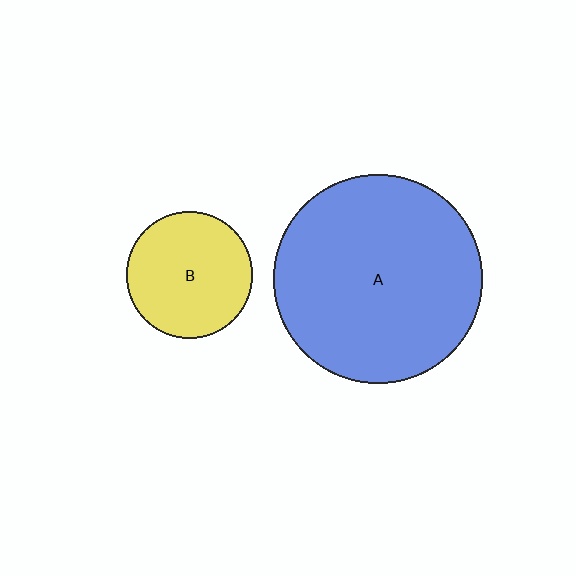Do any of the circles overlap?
No, none of the circles overlap.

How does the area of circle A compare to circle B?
Approximately 2.7 times.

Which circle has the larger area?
Circle A (blue).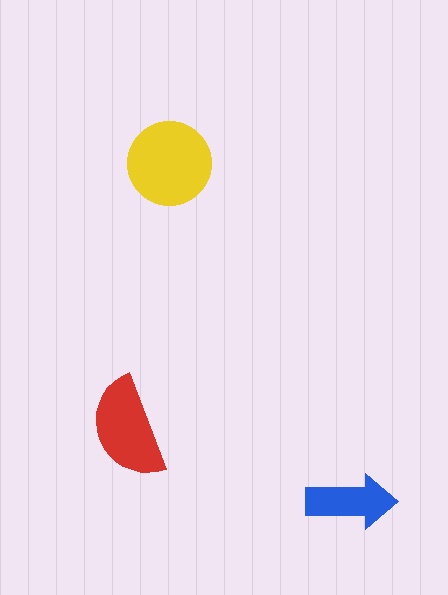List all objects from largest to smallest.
The yellow circle, the red semicircle, the blue arrow.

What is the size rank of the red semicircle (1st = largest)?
2nd.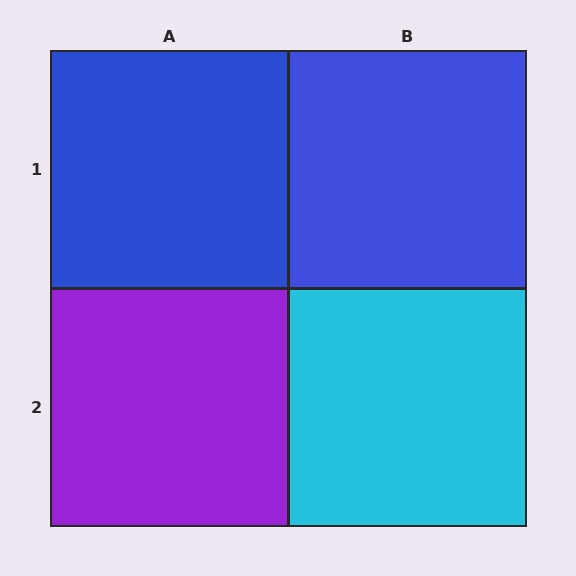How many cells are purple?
1 cell is purple.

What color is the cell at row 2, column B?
Cyan.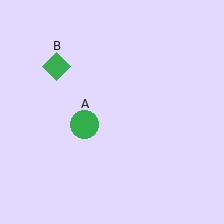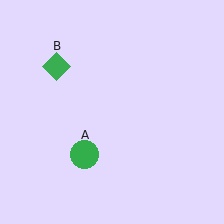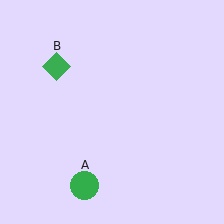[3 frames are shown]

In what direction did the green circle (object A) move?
The green circle (object A) moved down.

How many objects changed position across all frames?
1 object changed position: green circle (object A).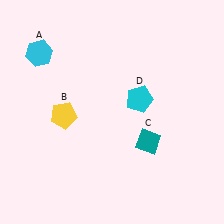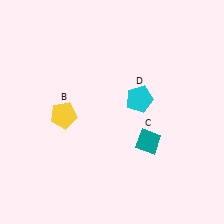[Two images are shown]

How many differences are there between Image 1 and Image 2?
There is 1 difference between the two images.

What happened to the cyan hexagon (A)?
The cyan hexagon (A) was removed in Image 2. It was in the top-left area of Image 1.